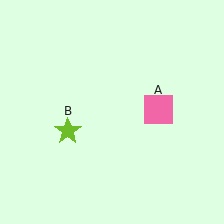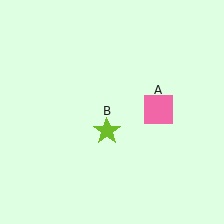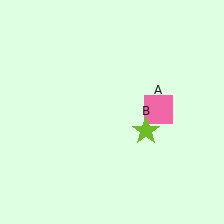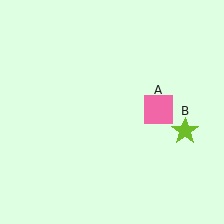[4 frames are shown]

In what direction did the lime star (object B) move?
The lime star (object B) moved right.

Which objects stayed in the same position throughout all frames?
Pink square (object A) remained stationary.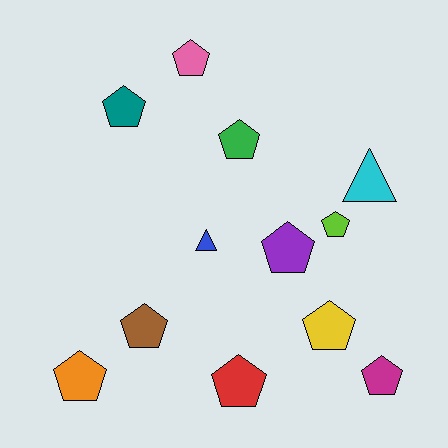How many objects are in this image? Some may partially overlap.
There are 12 objects.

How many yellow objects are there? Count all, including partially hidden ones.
There is 1 yellow object.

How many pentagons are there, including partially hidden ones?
There are 10 pentagons.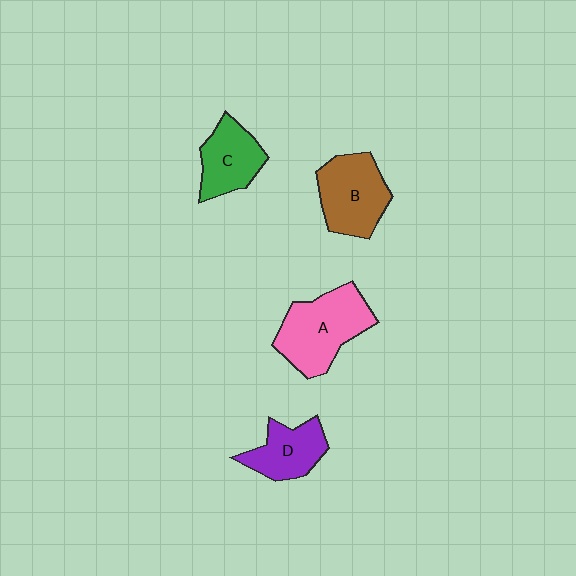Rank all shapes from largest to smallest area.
From largest to smallest: A (pink), B (brown), C (green), D (purple).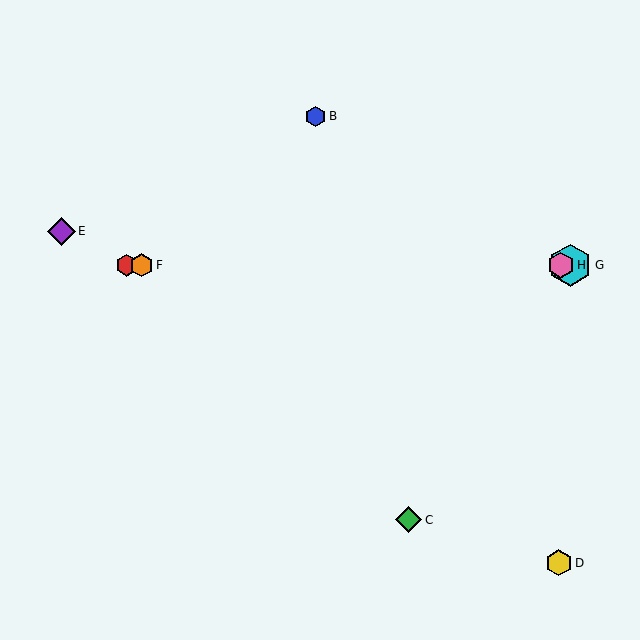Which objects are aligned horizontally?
Objects A, F, G, H are aligned horizontally.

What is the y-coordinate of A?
Object A is at y≈265.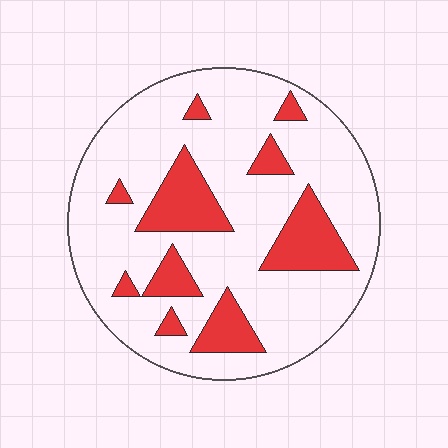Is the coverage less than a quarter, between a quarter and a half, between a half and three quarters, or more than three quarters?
Less than a quarter.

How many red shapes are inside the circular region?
10.